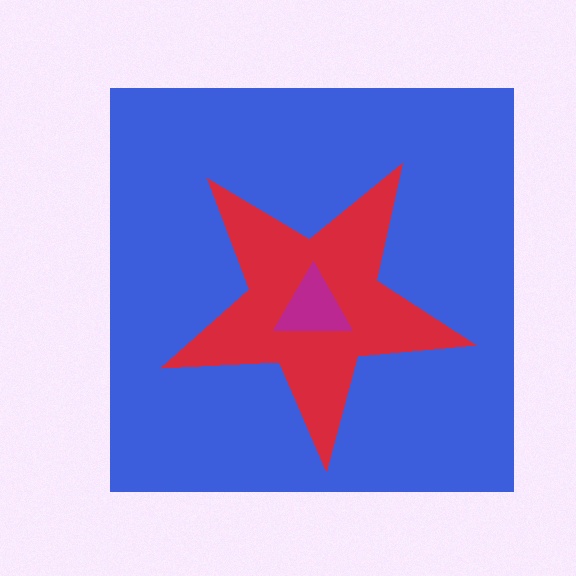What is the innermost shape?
The magenta triangle.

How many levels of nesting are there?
3.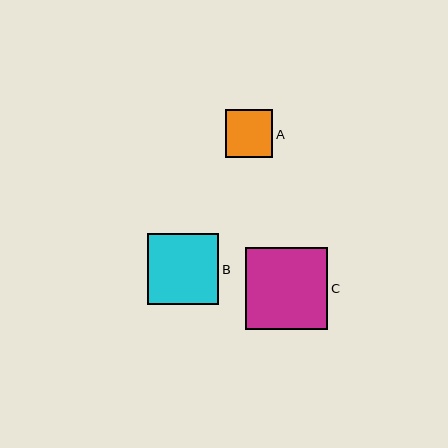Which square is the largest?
Square C is the largest with a size of approximately 82 pixels.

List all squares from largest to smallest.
From largest to smallest: C, B, A.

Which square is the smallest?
Square A is the smallest with a size of approximately 47 pixels.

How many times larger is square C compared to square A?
Square C is approximately 1.7 times the size of square A.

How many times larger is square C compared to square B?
Square C is approximately 1.1 times the size of square B.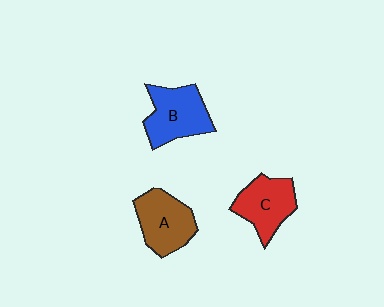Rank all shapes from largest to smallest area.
From largest to smallest: B (blue), A (brown), C (red).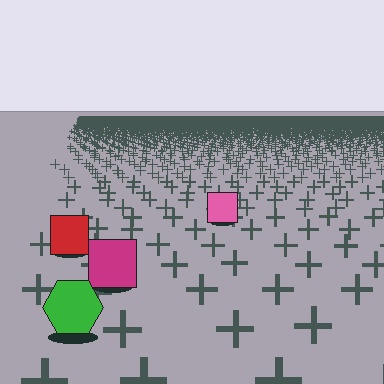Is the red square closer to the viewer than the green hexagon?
No. The green hexagon is closer — you can tell from the texture gradient: the ground texture is coarser near it.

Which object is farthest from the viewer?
The pink square is farthest from the viewer. It appears smaller and the ground texture around it is denser.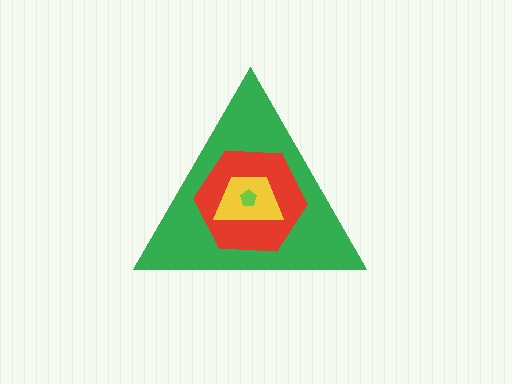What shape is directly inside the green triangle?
The red hexagon.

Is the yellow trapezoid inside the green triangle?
Yes.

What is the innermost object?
The lime pentagon.